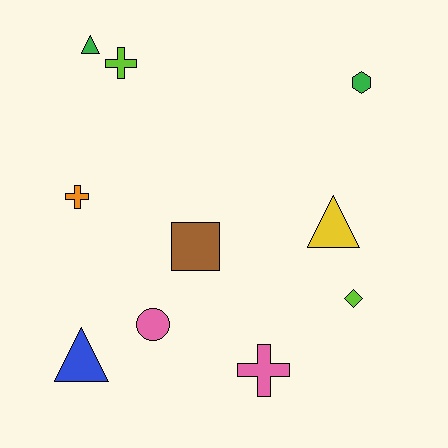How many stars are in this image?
There are no stars.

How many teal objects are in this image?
There are no teal objects.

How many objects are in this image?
There are 10 objects.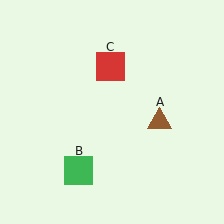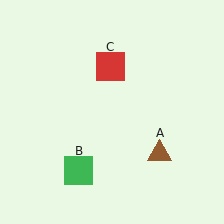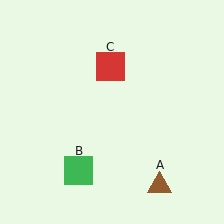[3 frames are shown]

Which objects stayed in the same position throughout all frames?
Green square (object B) and red square (object C) remained stationary.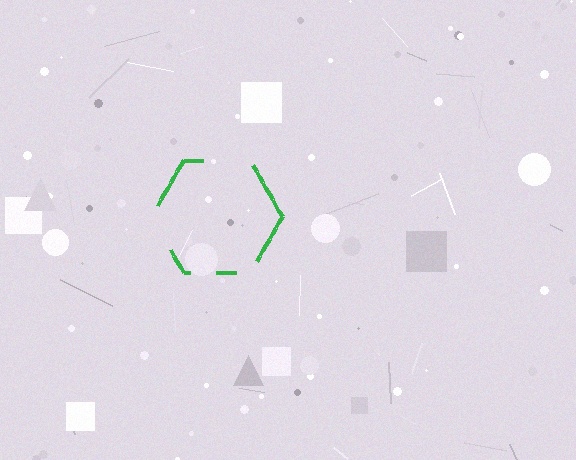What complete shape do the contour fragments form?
The contour fragments form a hexagon.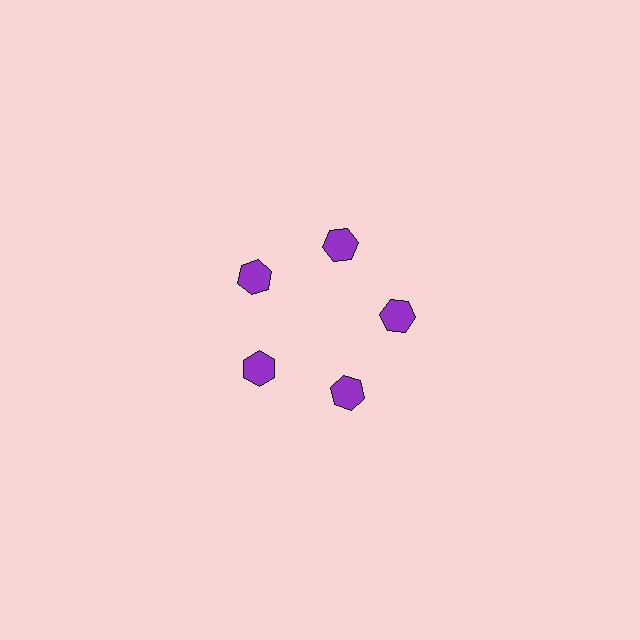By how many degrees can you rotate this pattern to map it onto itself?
The pattern maps onto itself every 72 degrees of rotation.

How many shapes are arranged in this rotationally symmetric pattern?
There are 5 shapes, arranged in 5 groups of 1.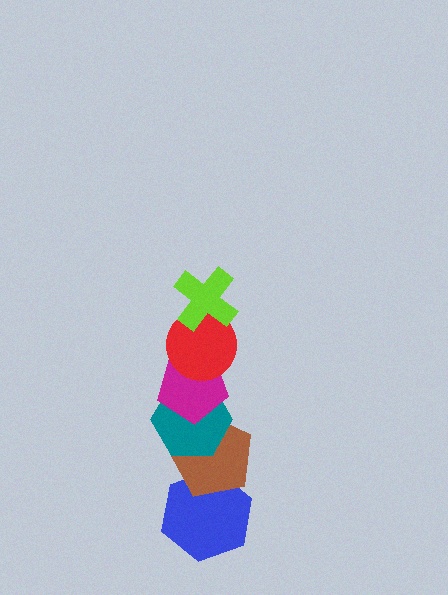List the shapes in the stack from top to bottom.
From top to bottom: the lime cross, the red circle, the magenta pentagon, the teal hexagon, the brown pentagon, the blue hexagon.